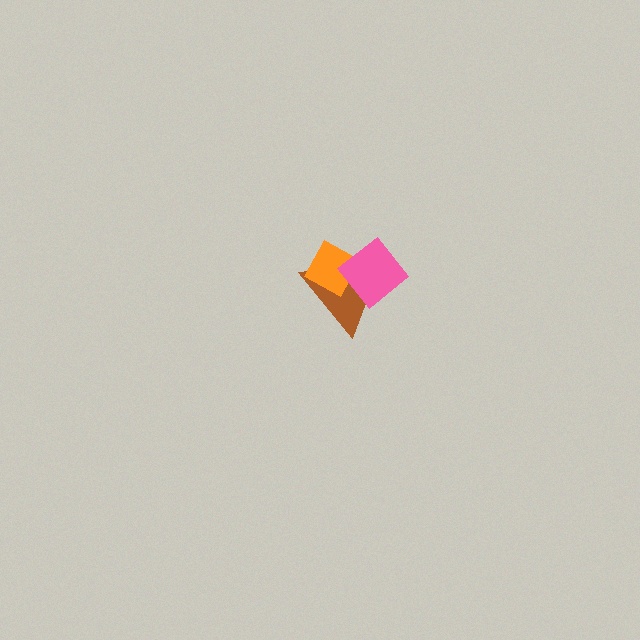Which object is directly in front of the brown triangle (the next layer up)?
The orange diamond is directly in front of the brown triangle.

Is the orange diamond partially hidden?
Yes, it is partially covered by another shape.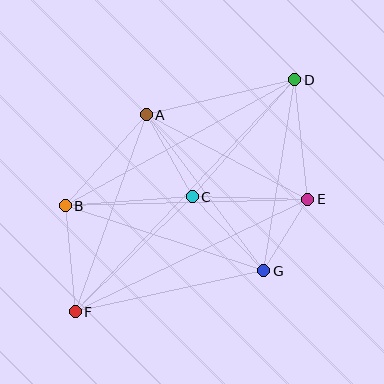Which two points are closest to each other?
Points E and G are closest to each other.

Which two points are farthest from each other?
Points D and F are farthest from each other.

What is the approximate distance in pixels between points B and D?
The distance between B and D is approximately 262 pixels.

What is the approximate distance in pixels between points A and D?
The distance between A and D is approximately 152 pixels.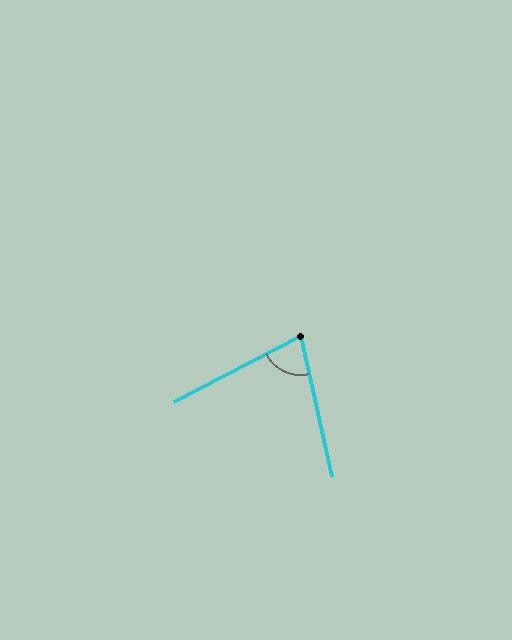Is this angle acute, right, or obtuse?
It is acute.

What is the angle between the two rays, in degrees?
Approximately 75 degrees.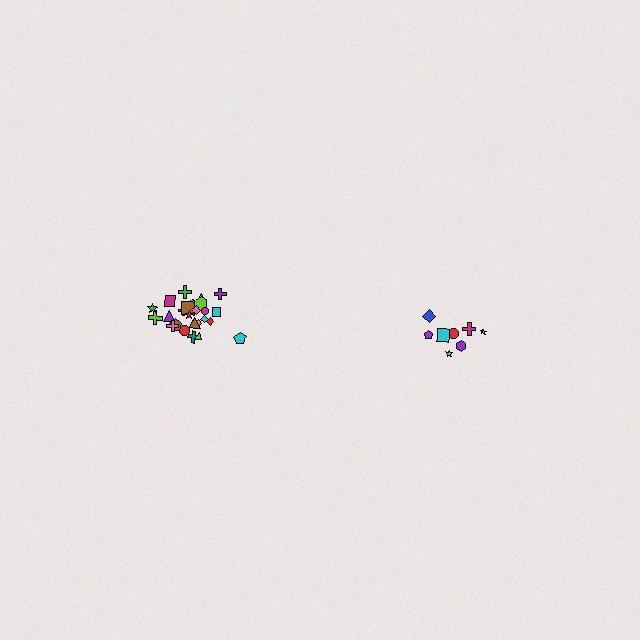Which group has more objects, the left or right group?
The left group.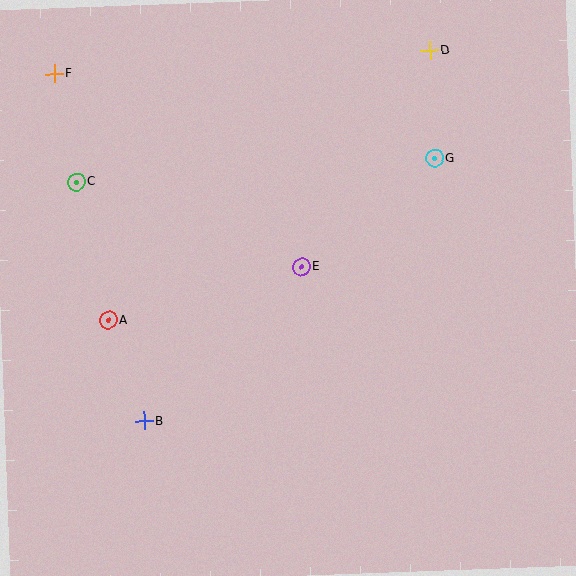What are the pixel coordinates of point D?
Point D is at (430, 51).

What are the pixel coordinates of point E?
Point E is at (302, 267).